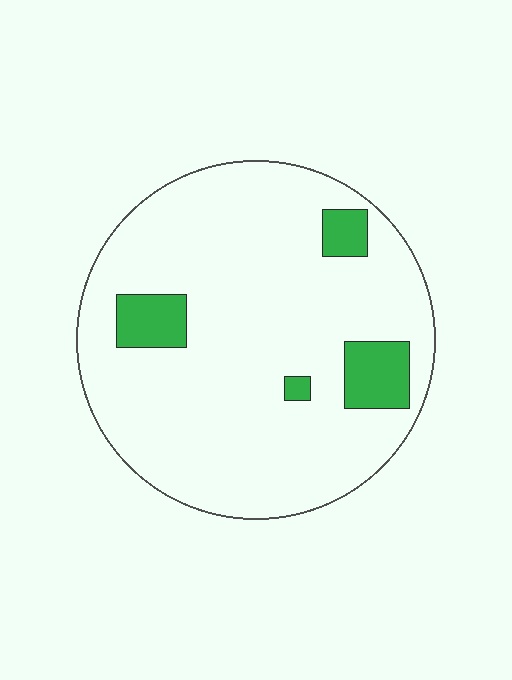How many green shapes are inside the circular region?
4.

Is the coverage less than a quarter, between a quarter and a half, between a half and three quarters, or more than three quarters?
Less than a quarter.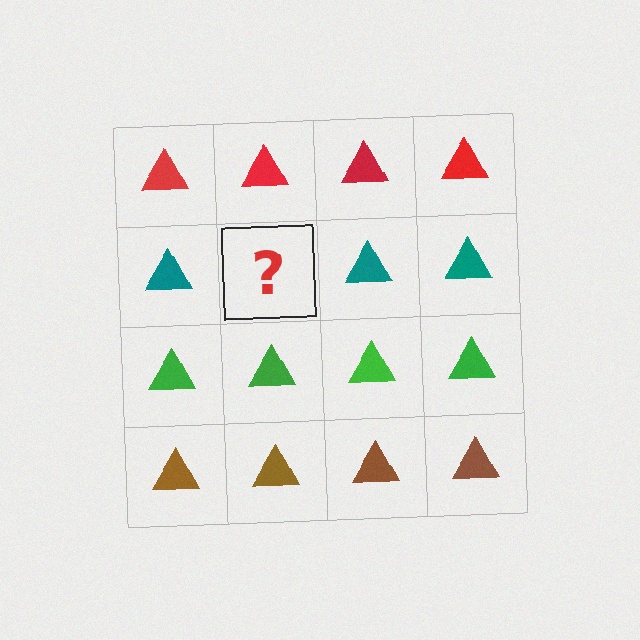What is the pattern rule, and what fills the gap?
The rule is that each row has a consistent color. The gap should be filled with a teal triangle.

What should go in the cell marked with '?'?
The missing cell should contain a teal triangle.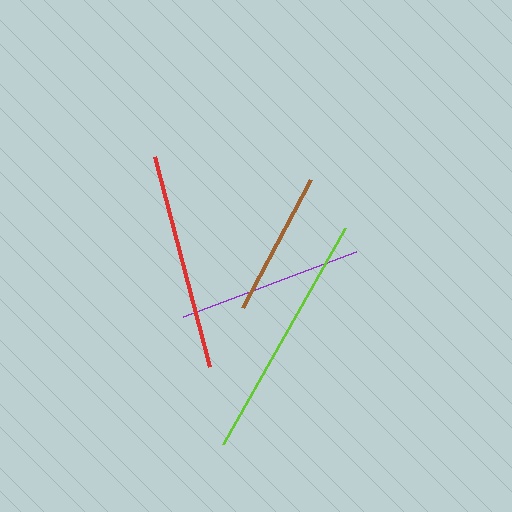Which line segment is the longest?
The lime line is the longest at approximately 248 pixels.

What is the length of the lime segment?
The lime segment is approximately 248 pixels long.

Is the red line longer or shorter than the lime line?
The lime line is longer than the red line.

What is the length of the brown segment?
The brown segment is approximately 145 pixels long.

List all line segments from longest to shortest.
From longest to shortest: lime, red, purple, brown.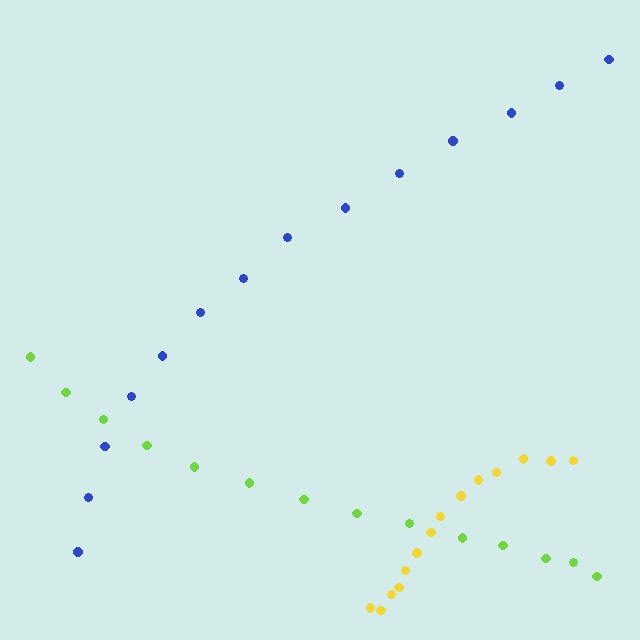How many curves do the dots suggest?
There are 3 distinct paths.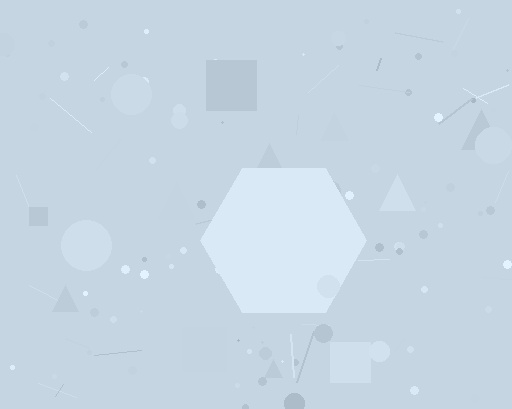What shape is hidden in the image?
A hexagon is hidden in the image.